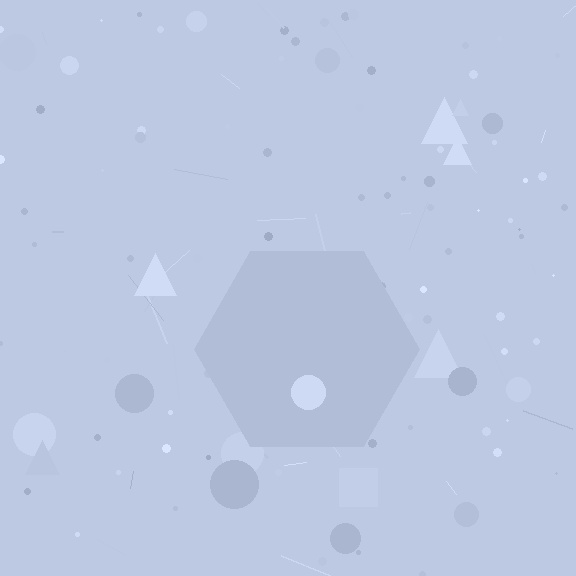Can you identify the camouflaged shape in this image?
The camouflaged shape is a hexagon.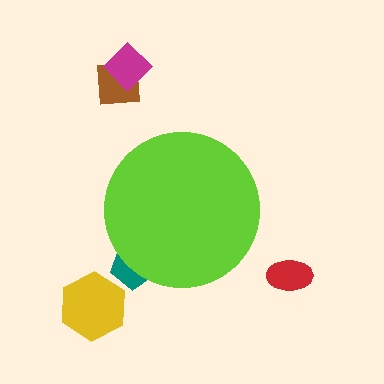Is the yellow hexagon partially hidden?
No, the yellow hexagon is fully visible.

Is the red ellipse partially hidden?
No, the red ellipse is fully visible.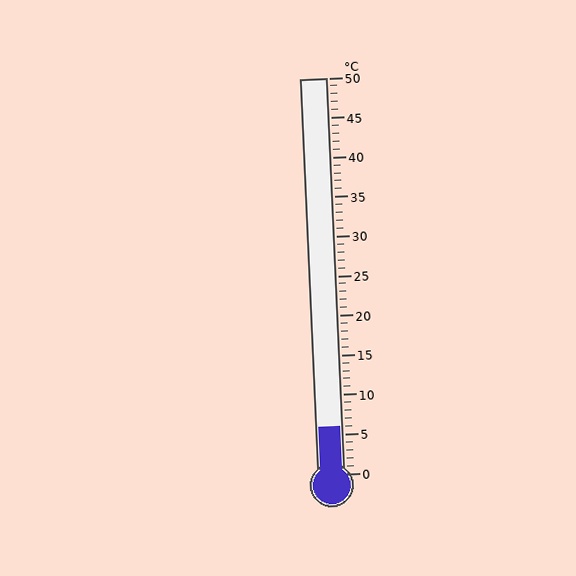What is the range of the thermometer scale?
The thermometer scale ranges from 0°C to 50°C.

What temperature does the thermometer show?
The thermometer shows approximately 6°C.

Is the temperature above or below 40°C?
The temperature is below 40°C.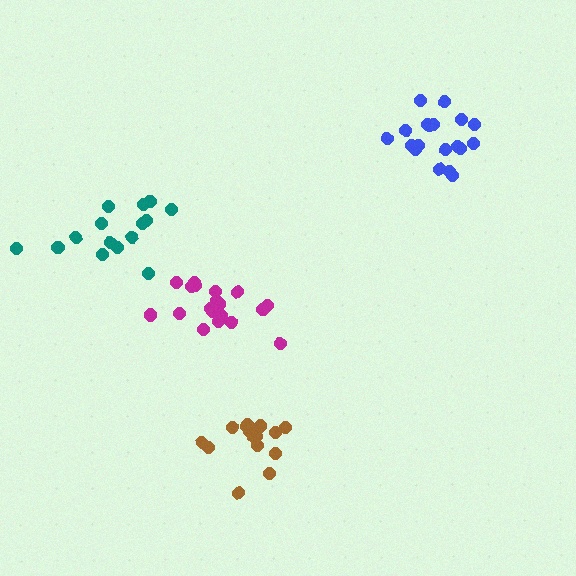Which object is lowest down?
The brown cluster is bottommost.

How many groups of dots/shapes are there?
There are 4 groups.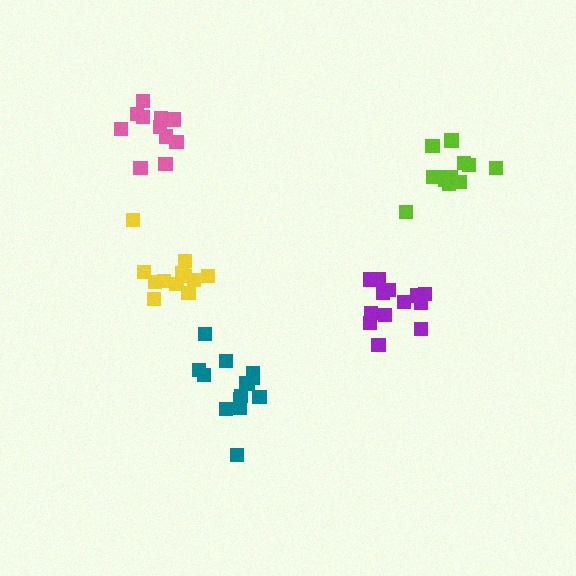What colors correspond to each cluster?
The clusters are colored: yellow, teal, lime, pink, purple.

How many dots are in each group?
Group 1: 12 dots, Group 2: 14 dots, Group 3: 14 dots, Group 4: 11 dots, Group 5: 13 dots (64 total).